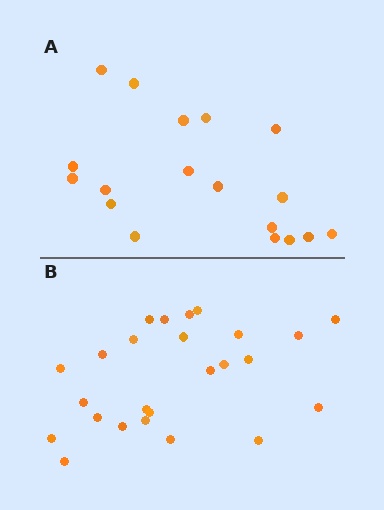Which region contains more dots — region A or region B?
Region B (the bottom region) has more dots.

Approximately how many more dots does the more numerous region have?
Region B has roughly 8 or so more dots than region A.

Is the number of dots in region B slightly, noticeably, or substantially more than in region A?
Region B has noticeably more, but not dramatically so. The ratio is roughly 1.4 to 1.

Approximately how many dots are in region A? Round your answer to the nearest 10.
About 20 dots. (The exact count is 18, which rounds to 20.)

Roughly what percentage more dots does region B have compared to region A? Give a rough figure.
About 40% more.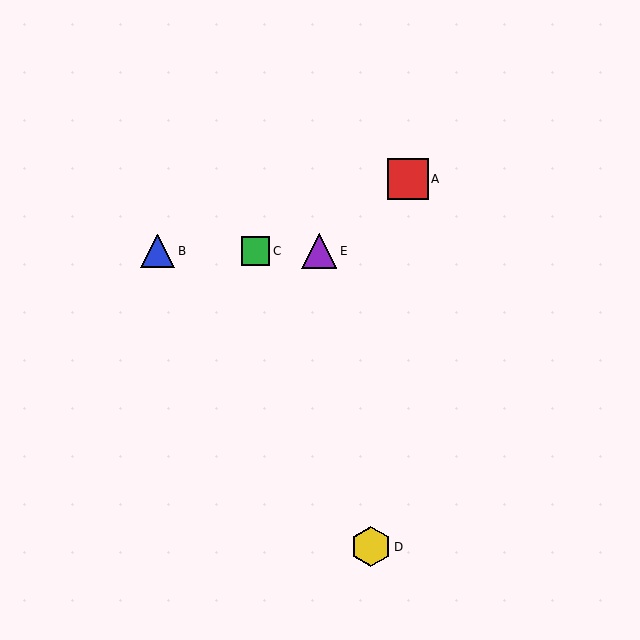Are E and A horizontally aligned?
No, E is at y≈251 and A is at y≈179.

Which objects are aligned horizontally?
Objects B, C, E are aligned horizontally.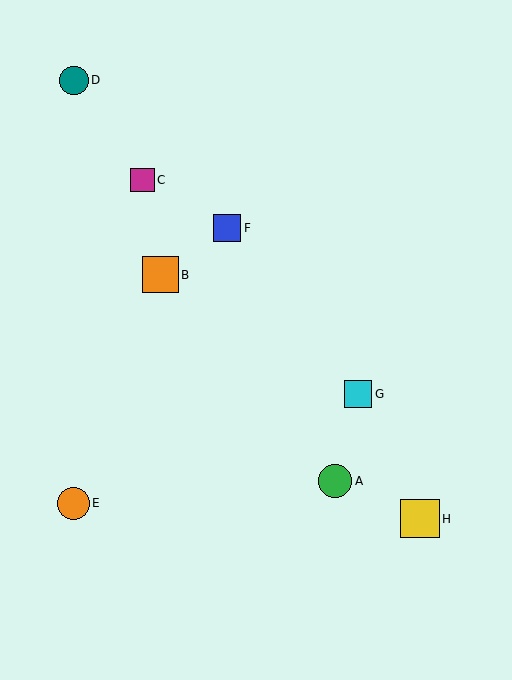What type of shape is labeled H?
Shape H is a yellow square.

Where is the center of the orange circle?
The center of the orange circle is at (73, 503).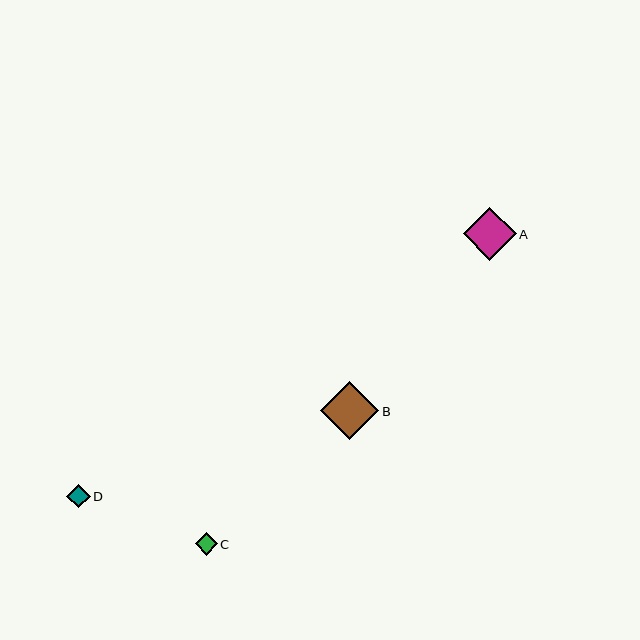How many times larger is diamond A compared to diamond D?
Diamond A is approximately 2.3 times the size of diamond D.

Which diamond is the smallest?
Diamond C is the smallest with a size of approximately 22 pixels.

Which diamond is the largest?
Diamond B is the largest with a size of approximately 59 pixels.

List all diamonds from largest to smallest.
From largest to smallest: B, A, D, C.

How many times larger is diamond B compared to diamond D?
Diamond B is approximately 2.5 times the size of diamond D.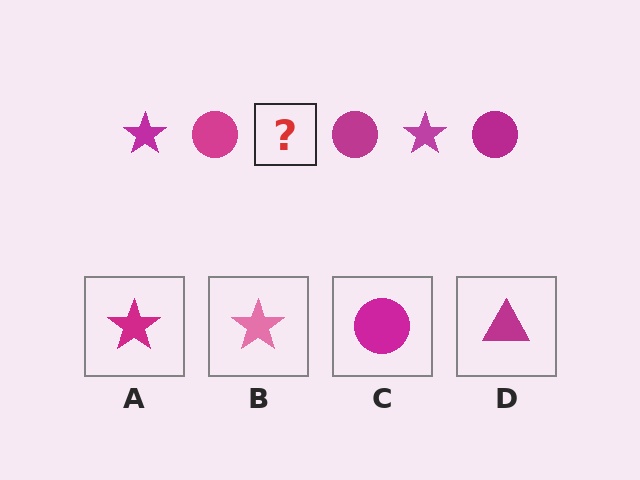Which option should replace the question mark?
Option A.